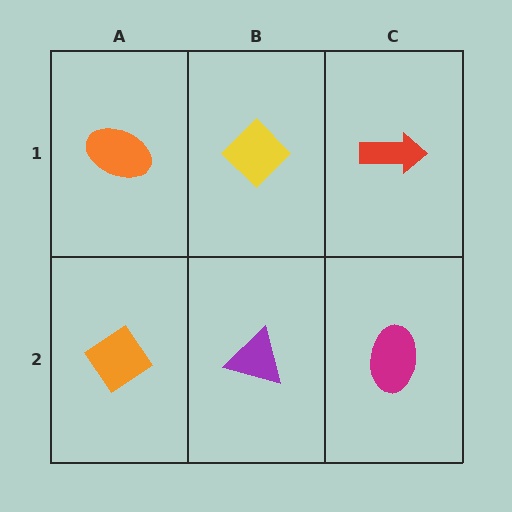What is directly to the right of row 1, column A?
A yellow diamond.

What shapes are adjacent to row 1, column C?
A magenta ellipse (row 2, column C), a yellow diamond (row 1, column B).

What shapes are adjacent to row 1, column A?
An orange diamond (row 2, column A), a yellow diamond (row 1, column B).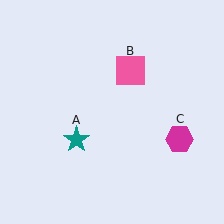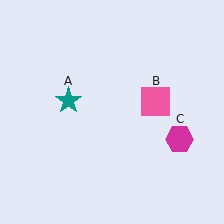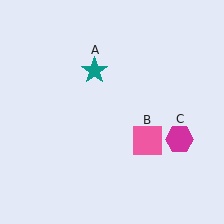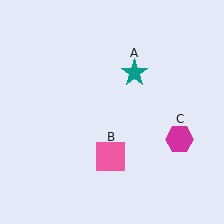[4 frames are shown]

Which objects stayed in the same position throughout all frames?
Magenta hexagon (object C) remained stationary.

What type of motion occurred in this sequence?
The teal star (object A), pink square (object B) rotated clockwise around the center of the scene.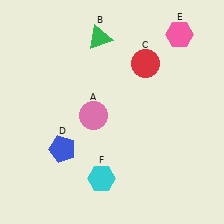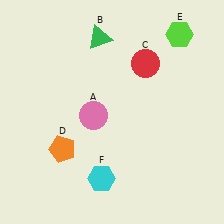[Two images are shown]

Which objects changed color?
D changed from blue to orange. E changed from pink to lime.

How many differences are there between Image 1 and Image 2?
There are 2 differences between the two images.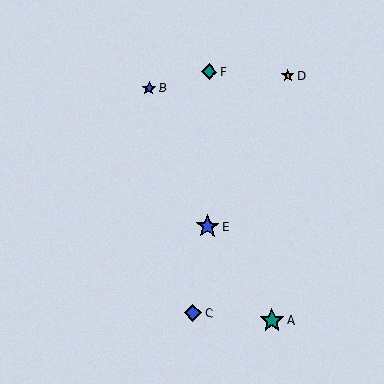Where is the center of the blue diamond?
The center of the blue diamond is at (193, 313).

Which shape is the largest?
The teal star (labeled A) is the largest.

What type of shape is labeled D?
Shape D is an orange star.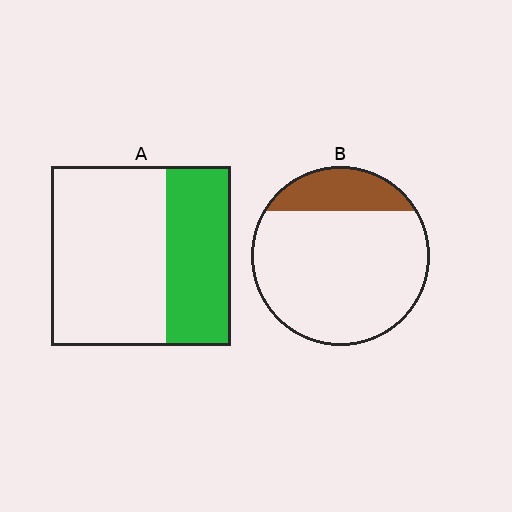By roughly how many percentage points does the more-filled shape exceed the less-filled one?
By roughly 15 percentage points (A over B).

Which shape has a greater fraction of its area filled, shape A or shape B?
Shape A.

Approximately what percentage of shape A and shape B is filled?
A is approximately 35% and B is approximately 20%.